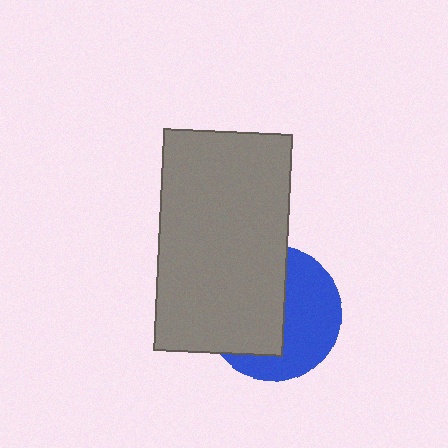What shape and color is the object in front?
The object in front is a gray rectangle.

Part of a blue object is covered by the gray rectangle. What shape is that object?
It is a circle.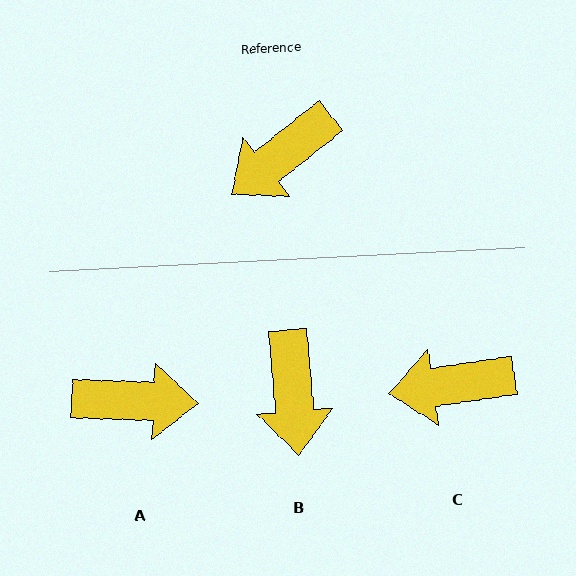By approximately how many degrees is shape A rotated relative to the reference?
Approximately 139 degrees counter-clockwise.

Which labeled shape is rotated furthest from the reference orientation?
A, about 139 degrees away.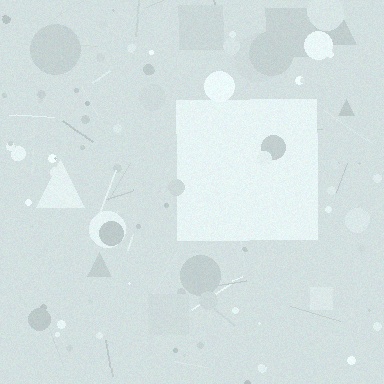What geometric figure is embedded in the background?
A square is embedded in the background.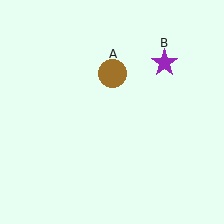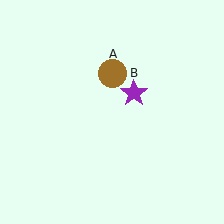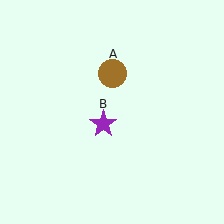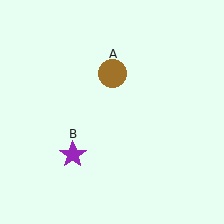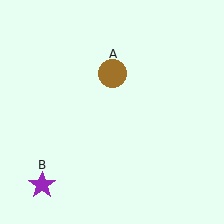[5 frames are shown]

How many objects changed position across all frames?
1 object changed position: purple star (object B).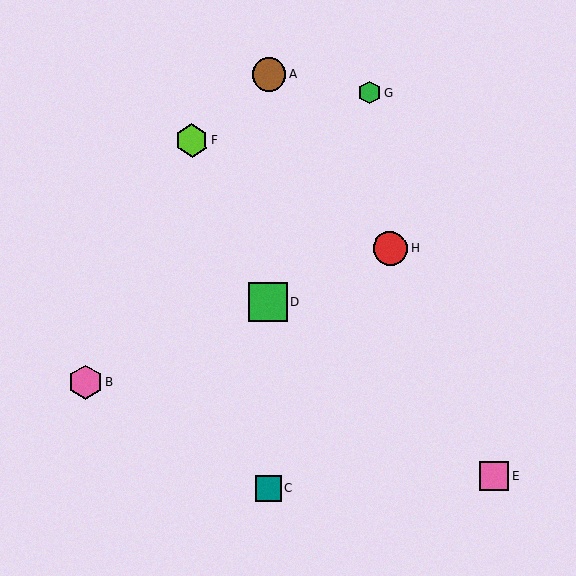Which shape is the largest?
The green square (labeled D) is the largest.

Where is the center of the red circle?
The center of the red circle is at (390, 248).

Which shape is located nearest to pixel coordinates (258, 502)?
The teal square (labeled C) at (268, 488) is nearest to that location.